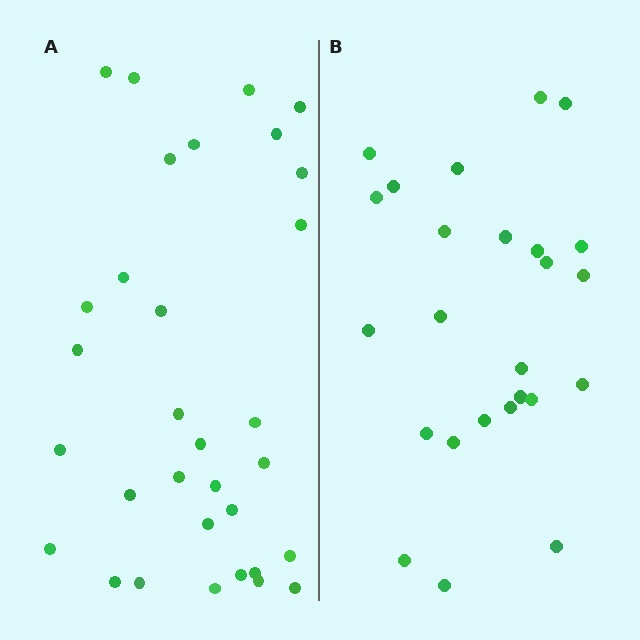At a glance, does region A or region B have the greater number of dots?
Region A (the left region) has more dots.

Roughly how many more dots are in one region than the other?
Region A has roughly 8 or so more dots than region B.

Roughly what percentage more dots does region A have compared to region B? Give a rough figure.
About 30% more.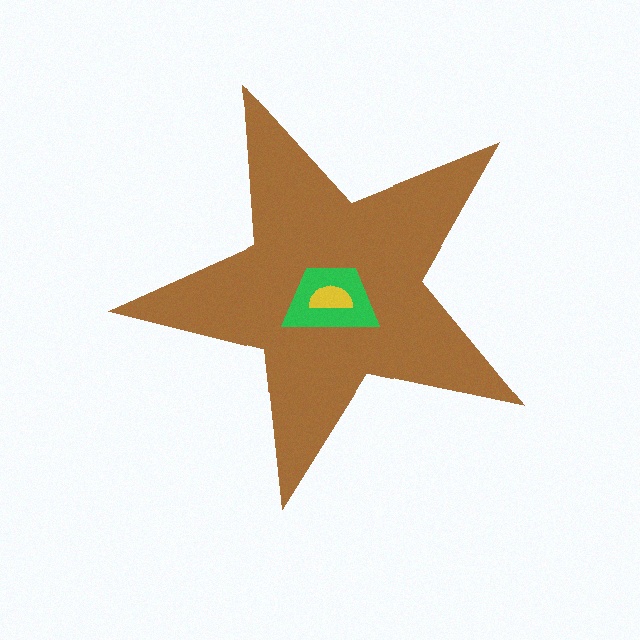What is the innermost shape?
The yellow semicircle.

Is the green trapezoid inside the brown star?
Yes.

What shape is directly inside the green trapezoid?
The yellow semicircle.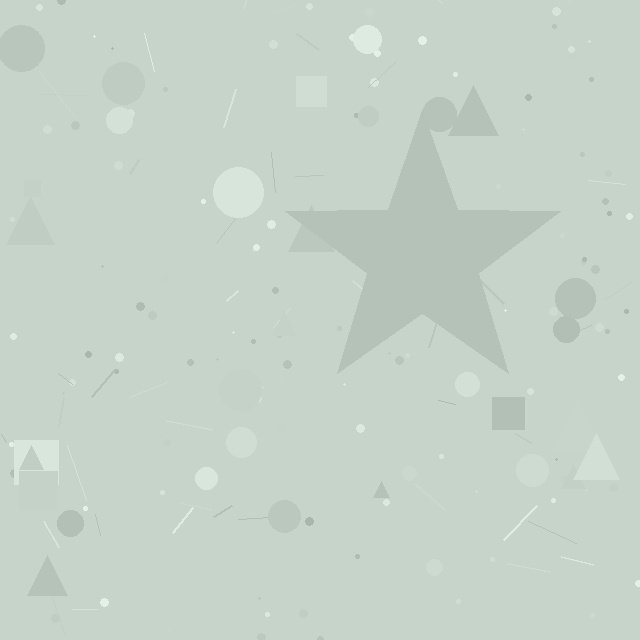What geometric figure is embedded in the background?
A star is embedded in the background.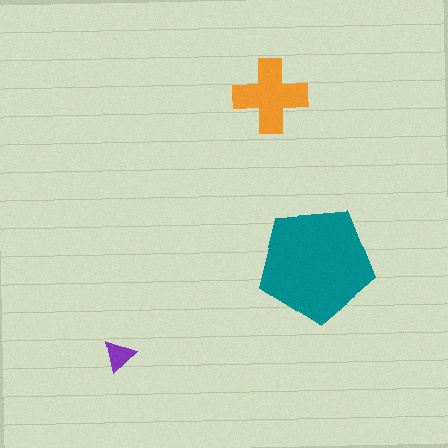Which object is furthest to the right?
The teal pentagon is rightmost.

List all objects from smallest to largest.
The purple triangle, the orange cross, the teal pentagon.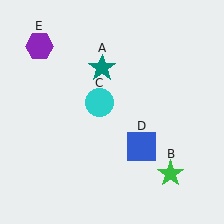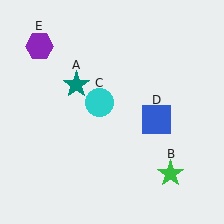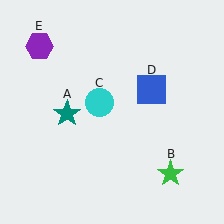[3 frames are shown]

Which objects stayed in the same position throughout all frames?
Green star (object B) and cyan circle (object C) and purple hexagon (object E) remained stationary.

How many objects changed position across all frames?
2 objects changed position: teal star (object A), blue square (object D).